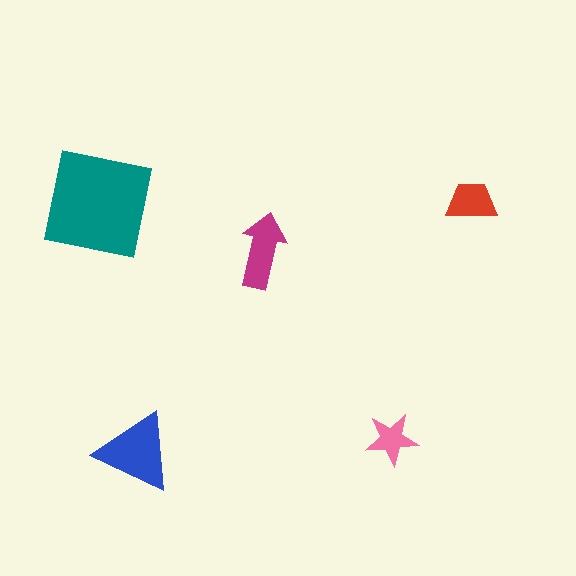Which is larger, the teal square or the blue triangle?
The teal square.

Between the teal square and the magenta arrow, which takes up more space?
The teal square.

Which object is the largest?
The teal square.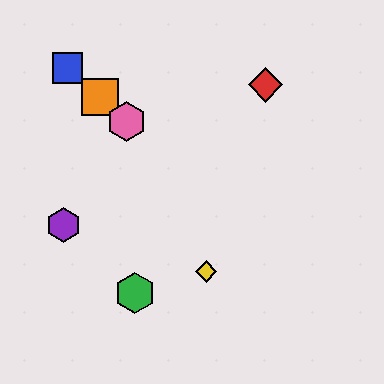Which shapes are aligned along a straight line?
The blue square, the orange square, the cyan hexagon, the pink hexagon are aligned along a straight line.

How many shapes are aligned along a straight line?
4 shapes (the blue square, the orange square, the cyan hexagon, the pink hexagon) are aligned along a straight line.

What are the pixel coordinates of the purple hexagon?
The purple hexagon is at (64, 225).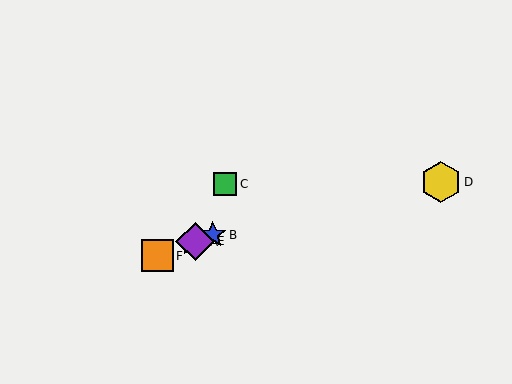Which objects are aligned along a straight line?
Objects A, B, E, F are aligned along a straight line.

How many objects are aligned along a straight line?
4 objects (A, B, E, F) are aligned along a straight line.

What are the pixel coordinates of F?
Object F is at (157, 256).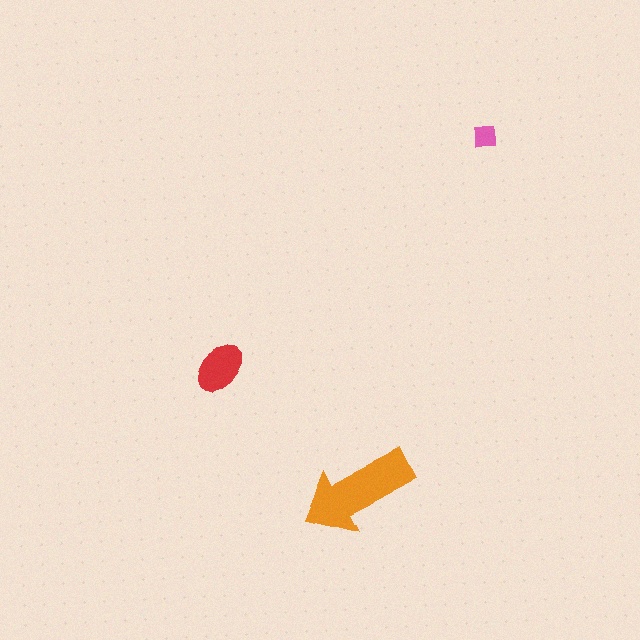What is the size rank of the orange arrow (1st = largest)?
1st.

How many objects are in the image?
There are 3 objects in the image.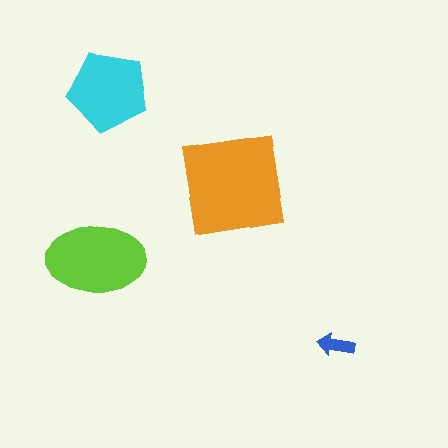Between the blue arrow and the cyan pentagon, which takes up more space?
The cyan pentagon.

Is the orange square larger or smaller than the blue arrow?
Larger.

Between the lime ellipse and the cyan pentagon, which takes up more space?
The lime ellipse.